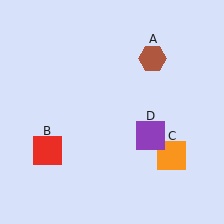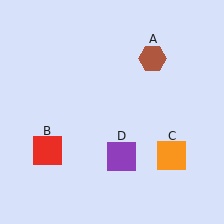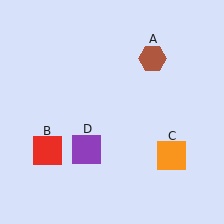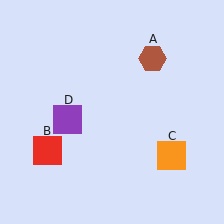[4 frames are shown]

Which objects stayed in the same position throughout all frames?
Brown hexagon (object A) and red square (object B) and orange square (object C) remained stationary.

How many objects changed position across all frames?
1 object changed position: purple square (object D).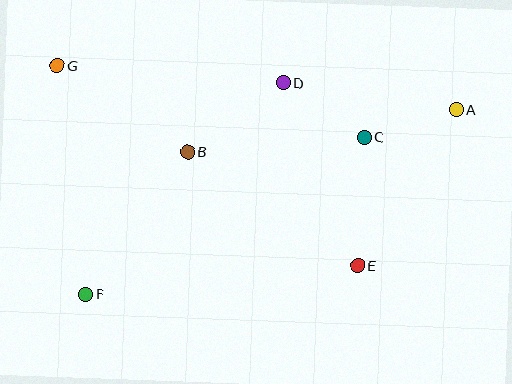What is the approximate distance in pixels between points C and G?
The distance between C and G is approximately 315 pixels.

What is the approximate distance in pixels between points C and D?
The distance between C and D is approximately 98 pixels.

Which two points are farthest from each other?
Points A and F are farthest from each other.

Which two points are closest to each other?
Points A and C are closest to each other.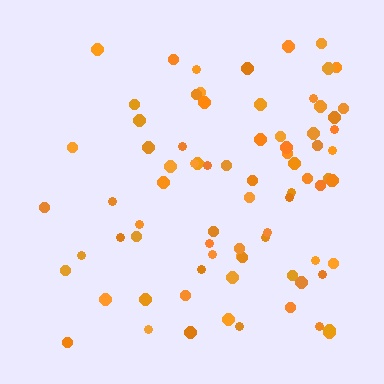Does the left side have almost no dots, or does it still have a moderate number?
Still a moderate number, just noticeably fewer than the right.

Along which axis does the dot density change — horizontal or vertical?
Horizontal.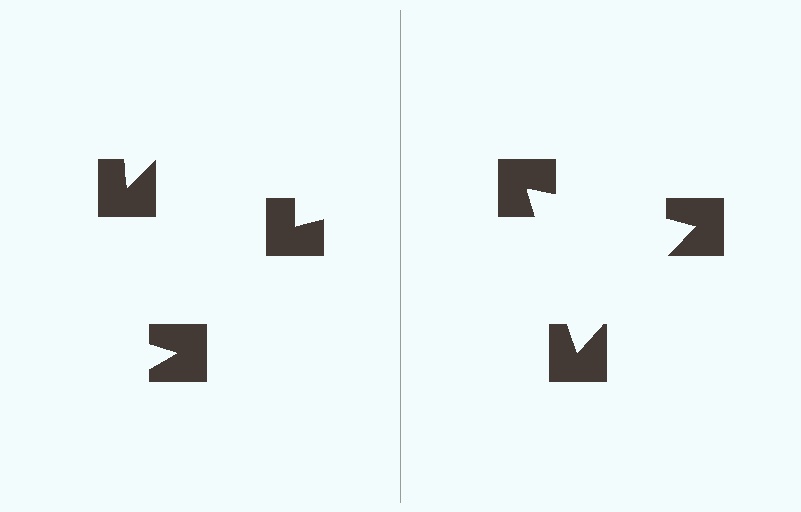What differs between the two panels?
The notched squares are positioned identically on both sides; only the wedge orientations differ. On the right they align to a triangle; on the left they are misaligned.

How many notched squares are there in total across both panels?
6 — 3 on each side.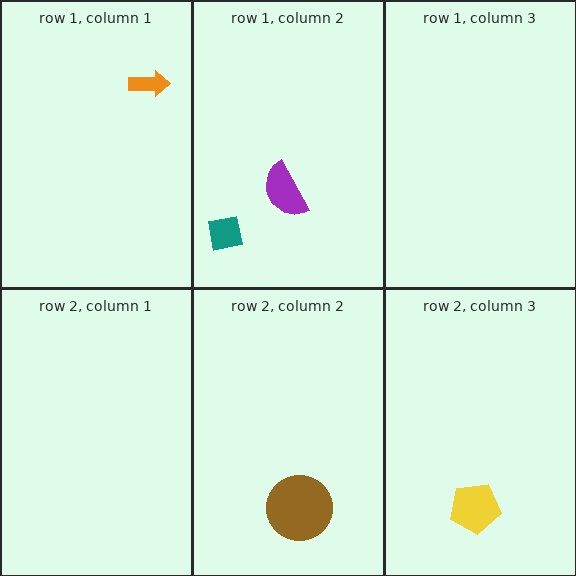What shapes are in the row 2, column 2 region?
The brown circle.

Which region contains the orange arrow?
The row 1, column 1 region.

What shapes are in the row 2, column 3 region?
The yellow pentagon.